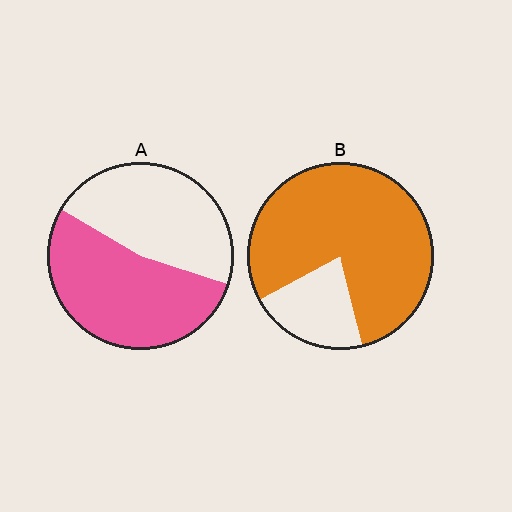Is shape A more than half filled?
Roughly half.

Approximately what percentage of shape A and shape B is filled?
A is approximately 55% and B is approximately 80%.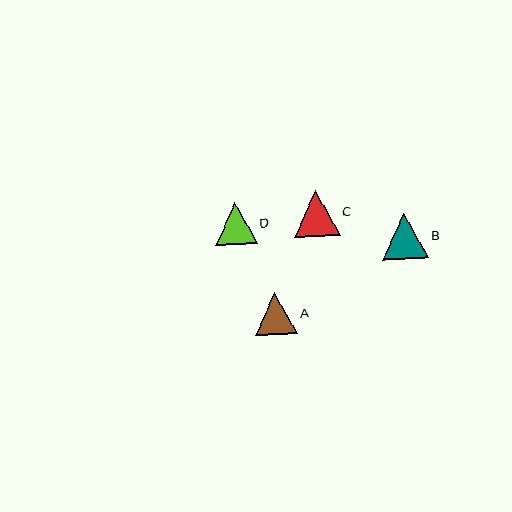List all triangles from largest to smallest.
From largest to smallest: C, B, A, D.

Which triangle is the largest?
Triangle C is the largest with a size of approximately 46 pixels.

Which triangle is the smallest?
Triangle D is the smallest with a size of approximately 42 pixels.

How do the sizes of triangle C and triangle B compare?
Triangle C and triangle B are approximately the same size.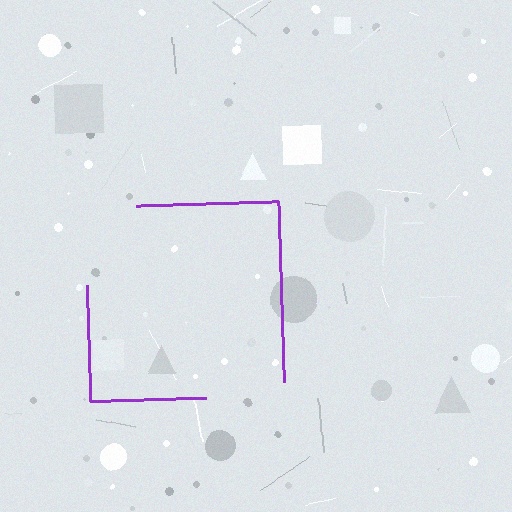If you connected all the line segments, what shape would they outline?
They would outline a square.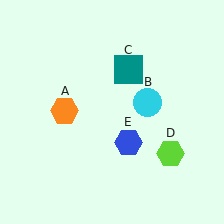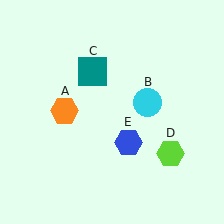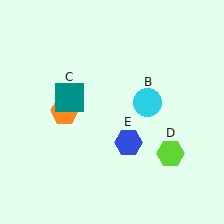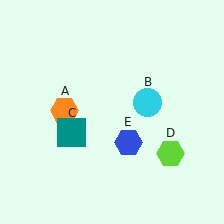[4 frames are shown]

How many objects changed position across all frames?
1 object changed position: teal square (object C).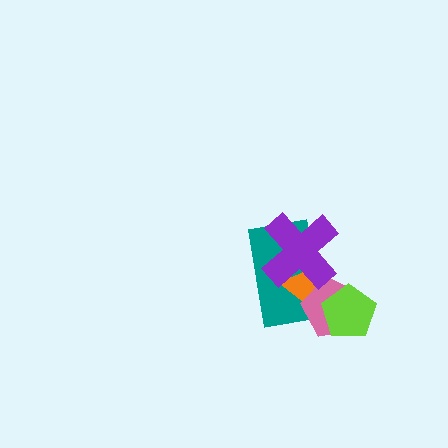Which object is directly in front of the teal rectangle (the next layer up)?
The orange triangle is directly in front of the teal rectangle.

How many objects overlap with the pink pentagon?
3 objects overlap with the pink pentagon.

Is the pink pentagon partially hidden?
Yes, it is partially covered by another shape.